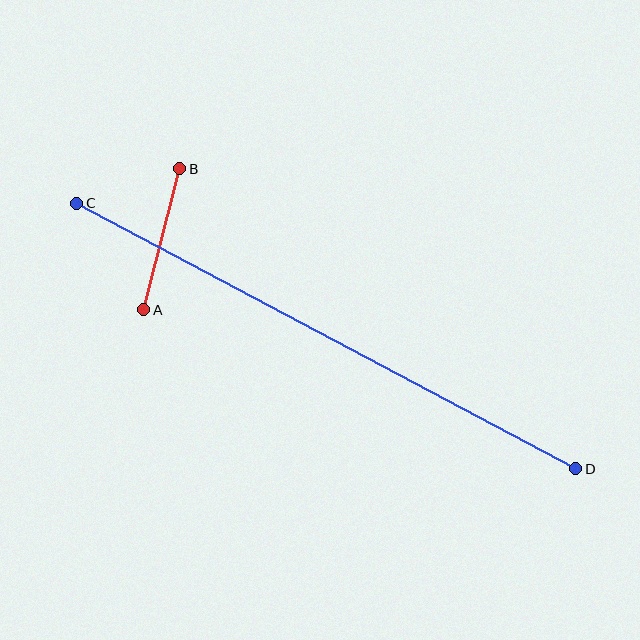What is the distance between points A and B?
The distance is approximately 145 pixels.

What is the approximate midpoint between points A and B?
The midpoint is at approximately (162, 239) pixels.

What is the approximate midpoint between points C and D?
The midpoint is at approximately (326, 336) pixels.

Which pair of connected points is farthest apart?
Points C and D are farthest apart.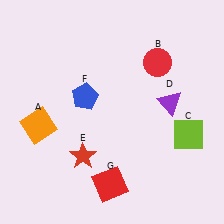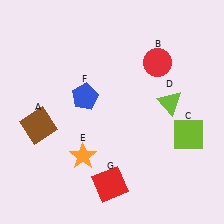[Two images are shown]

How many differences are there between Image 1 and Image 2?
There are 3 differences between the two images.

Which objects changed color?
A changed from orange to brown. D changed from purple to lime. E changed from red to orange.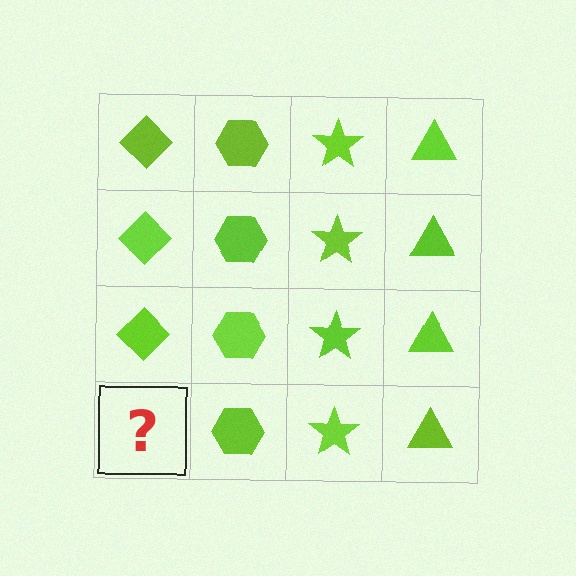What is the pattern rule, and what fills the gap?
The rule is that each column has a consistent shape. The gap should be filled with a lime diamond.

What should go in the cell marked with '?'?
The missing cell should contain a lime diamond.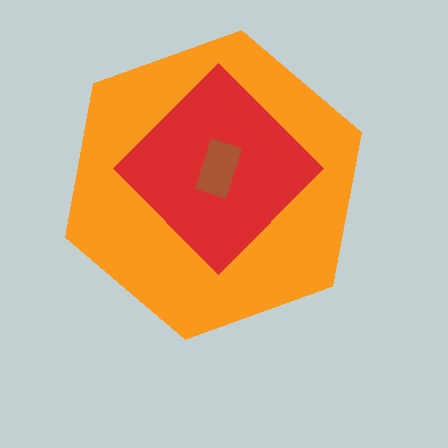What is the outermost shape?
The orange hexagon.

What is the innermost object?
The brown rectangle.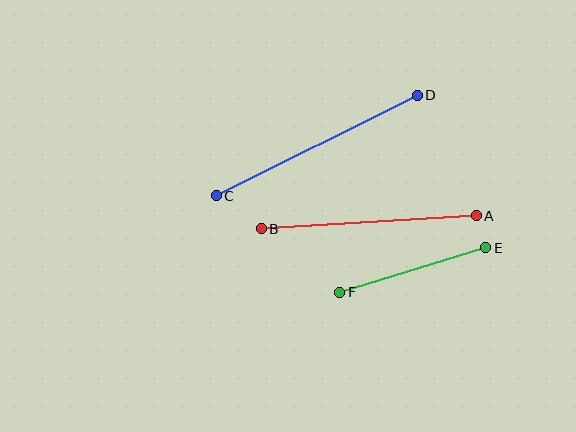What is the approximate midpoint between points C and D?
The midpoint is at approximately (317, 146) pixels.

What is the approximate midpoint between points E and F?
The midpoint is at approximately (413, 270) pixels.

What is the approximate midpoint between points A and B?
The midpoint is at approximately (369, 222) pixels.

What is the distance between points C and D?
The distance is approximately 225 pixels.